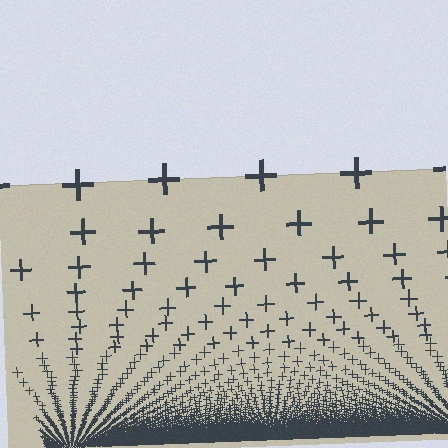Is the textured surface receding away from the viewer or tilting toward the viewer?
The surface appears to tilt toward the viewer. Texture elements get larger and sparser toward the top.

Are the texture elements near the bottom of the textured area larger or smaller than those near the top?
Smaller. The gradient is inverted — elements near the bottom are smaller and denser.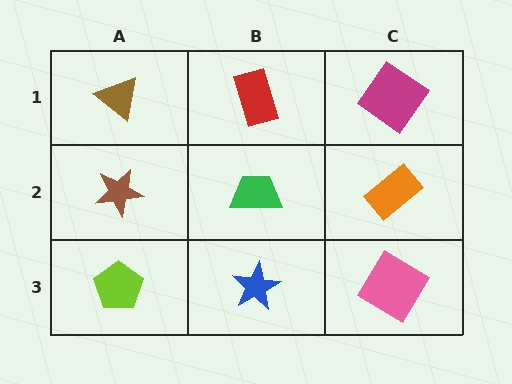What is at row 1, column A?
A brown triangle.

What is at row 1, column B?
A red rectangle.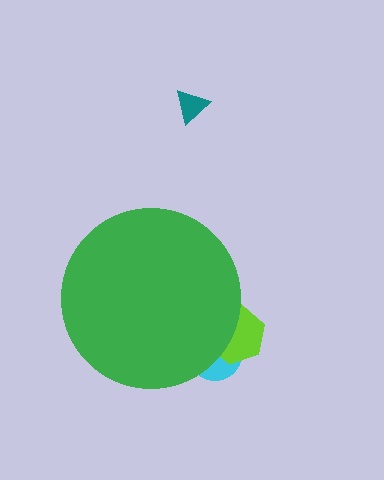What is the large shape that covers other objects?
A green circle.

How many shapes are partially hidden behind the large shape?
2 shapes are partially hidden.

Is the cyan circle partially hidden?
Yes, the cyan circle is partially hidden behind the green circle.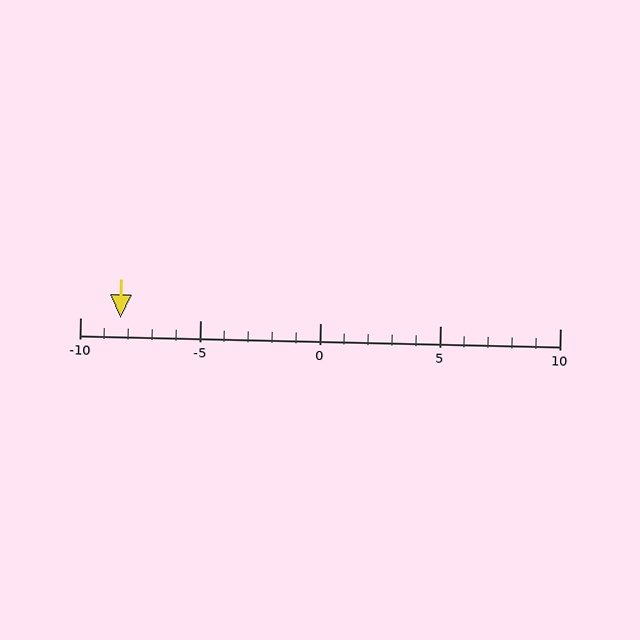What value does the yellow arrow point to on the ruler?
The yellow arrow points to approximately -8.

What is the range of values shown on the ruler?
The ruler shows values from -10 to 10.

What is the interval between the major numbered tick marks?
The major tick marks are spaced 5 units apart.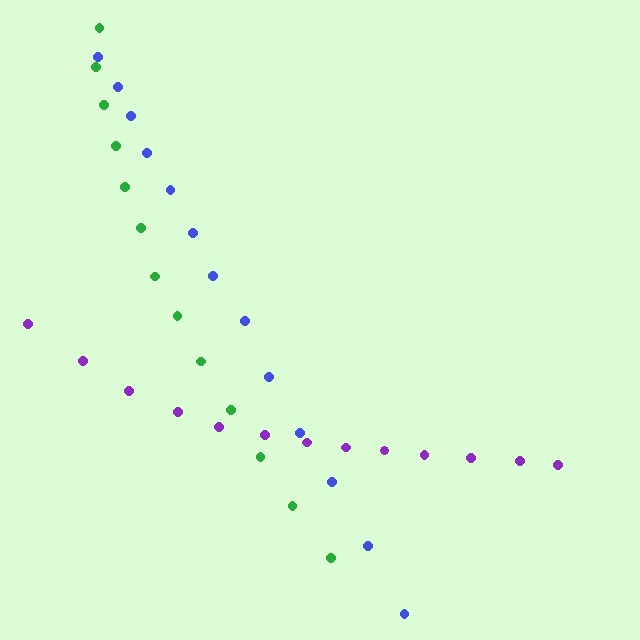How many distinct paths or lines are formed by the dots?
There are 3 distinct paths.